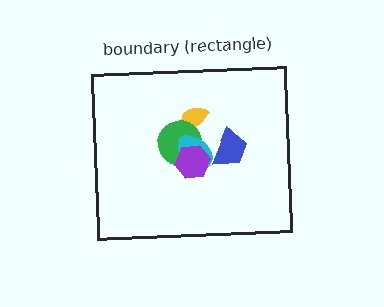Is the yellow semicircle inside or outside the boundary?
Inside.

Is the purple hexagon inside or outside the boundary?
Inside.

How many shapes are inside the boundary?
5 inside, 0 outside.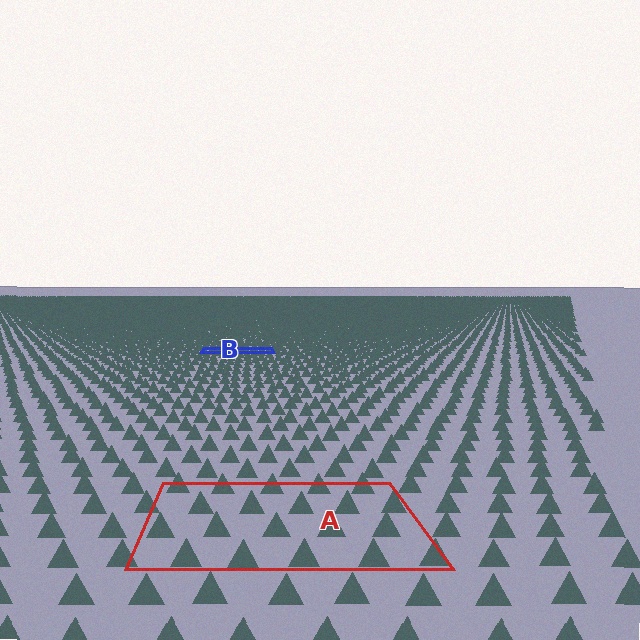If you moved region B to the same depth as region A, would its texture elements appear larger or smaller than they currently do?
They would appear larger. At a closer depth, the same texture elements are projected at a bigger on-screen size.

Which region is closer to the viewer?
Region A is closer. The texture elements there are larger and more spread out.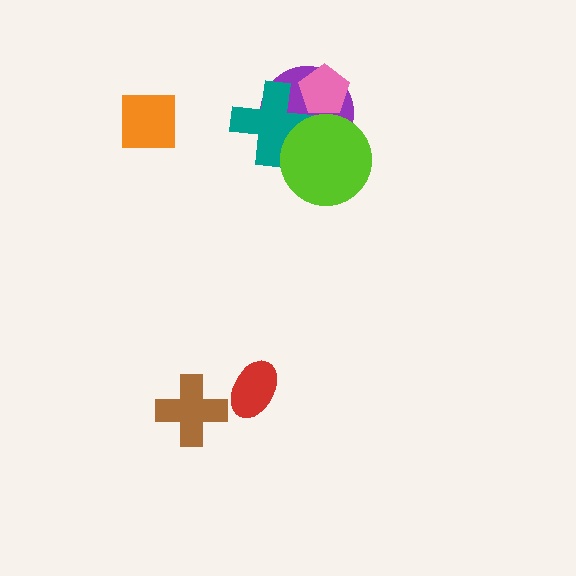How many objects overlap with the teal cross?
3 objects overlap with the teal cross.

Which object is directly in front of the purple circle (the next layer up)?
The pink pentagon is directly in front of the purple circle.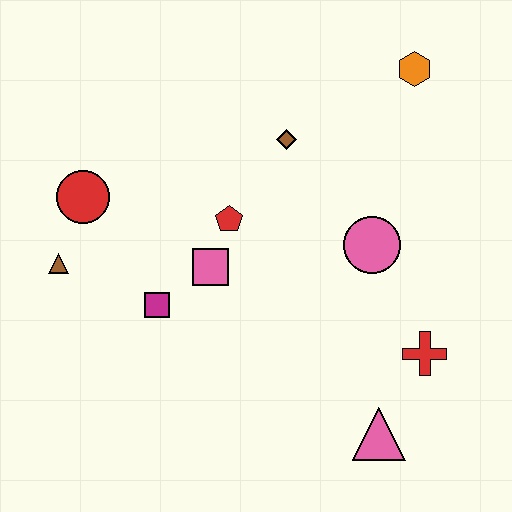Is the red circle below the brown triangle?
No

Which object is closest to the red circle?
The brown triangle is closest to the red circle.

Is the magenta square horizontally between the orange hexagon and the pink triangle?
No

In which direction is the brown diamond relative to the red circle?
The brown diamond is to the right of the red circle.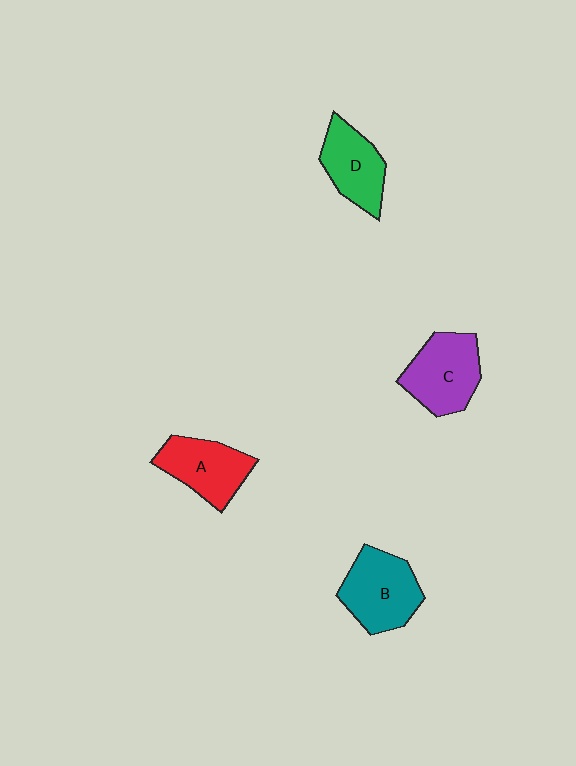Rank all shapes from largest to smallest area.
From largest to smallest: B (teal), C (purple), A (red), D (green).